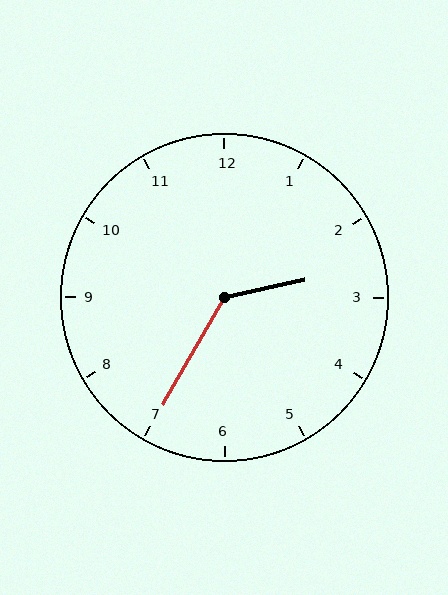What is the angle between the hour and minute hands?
Approximately 132 degrees.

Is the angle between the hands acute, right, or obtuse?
It is obtuse.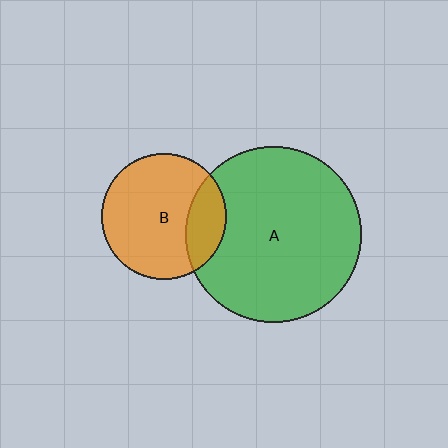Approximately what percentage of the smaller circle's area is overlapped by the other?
Approximately 20%.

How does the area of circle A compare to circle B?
Approximately 2.0 times.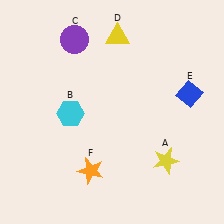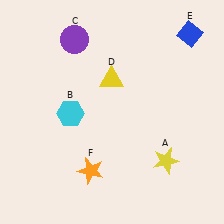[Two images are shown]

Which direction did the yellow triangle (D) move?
The yellow triangle (D) moved down.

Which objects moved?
The objects that moved are: the yellow triangle (D), the blue diamond (E).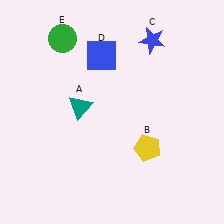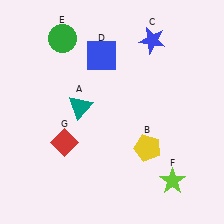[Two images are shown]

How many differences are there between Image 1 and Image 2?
There are 2 differences between the two images.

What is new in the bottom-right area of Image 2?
A lime star (F) was added in the bottom-right area of Image 2.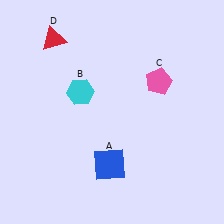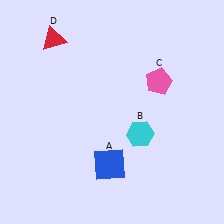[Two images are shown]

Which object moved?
The cyan hexagon (B) moved right.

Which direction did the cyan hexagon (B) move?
The cyan hexagon (B) moved right.